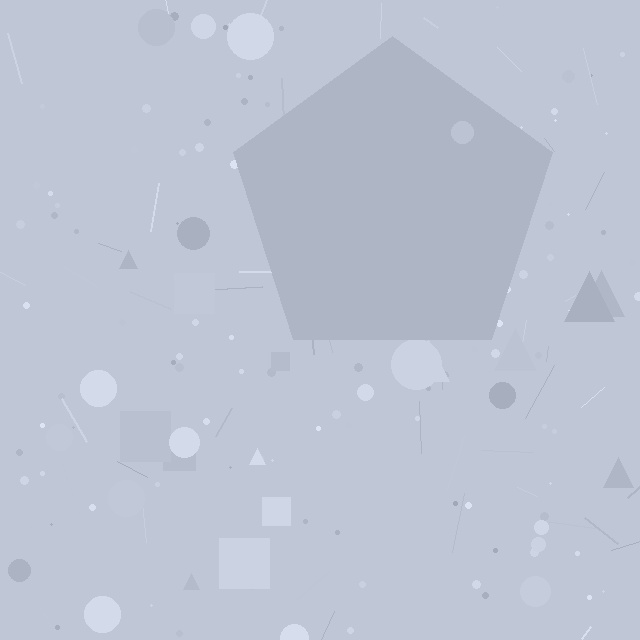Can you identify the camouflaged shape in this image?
The camouflaged shape is a pentagon.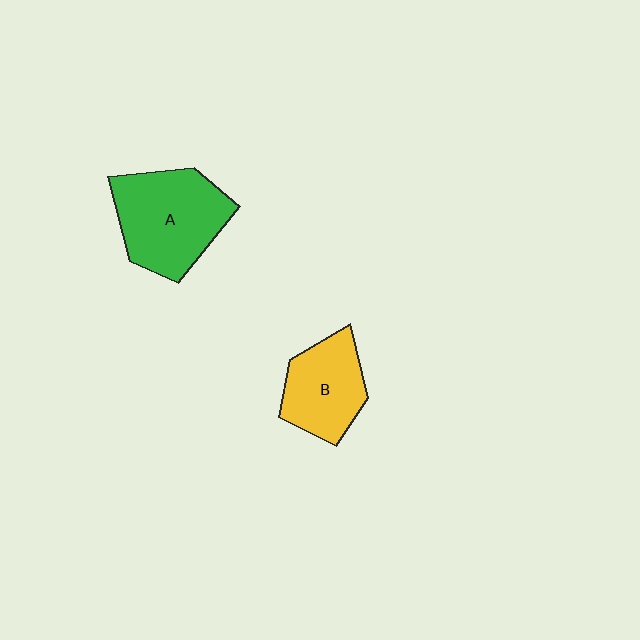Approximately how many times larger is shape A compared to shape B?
Approximately 1.4 times.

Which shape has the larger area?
Shape A (green).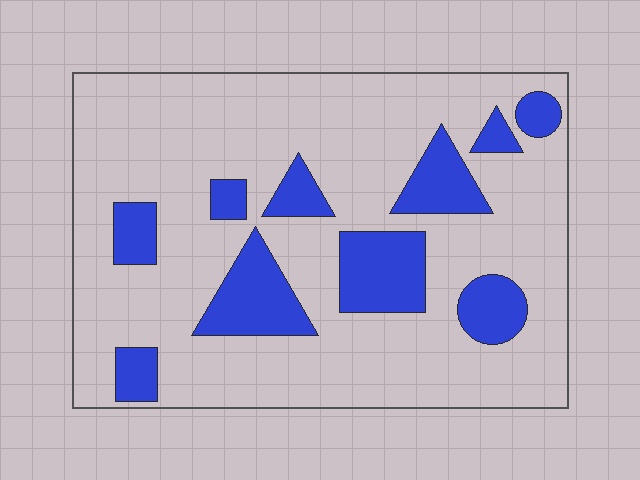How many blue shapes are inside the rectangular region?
10.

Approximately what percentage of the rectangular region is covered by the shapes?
Approximately 20%.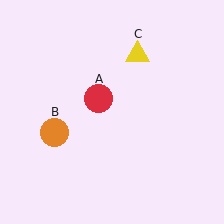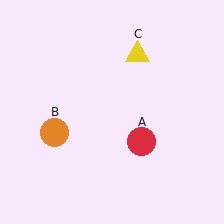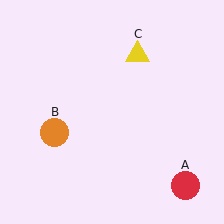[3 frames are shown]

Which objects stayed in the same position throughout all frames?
Orange circle (object B) and yellow triangle (object C) remained stationary.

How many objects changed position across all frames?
1 object changed position: red circle (object A).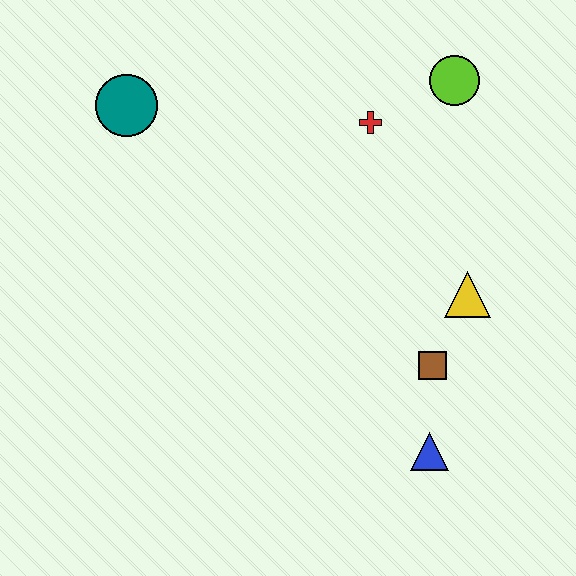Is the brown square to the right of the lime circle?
No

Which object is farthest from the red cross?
The blue triangle is farthest from the red cross.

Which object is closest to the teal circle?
The red cross is closest to the teal circle.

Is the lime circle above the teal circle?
Yes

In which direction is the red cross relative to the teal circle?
The red cross is to the right of the teal circle.